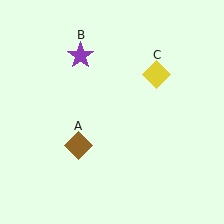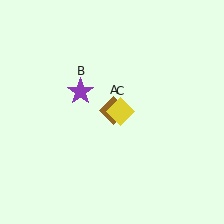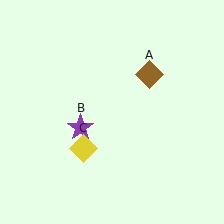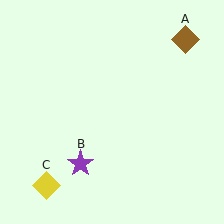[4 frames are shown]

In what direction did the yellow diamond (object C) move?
The yellow diamond (object C) moved down and to the left.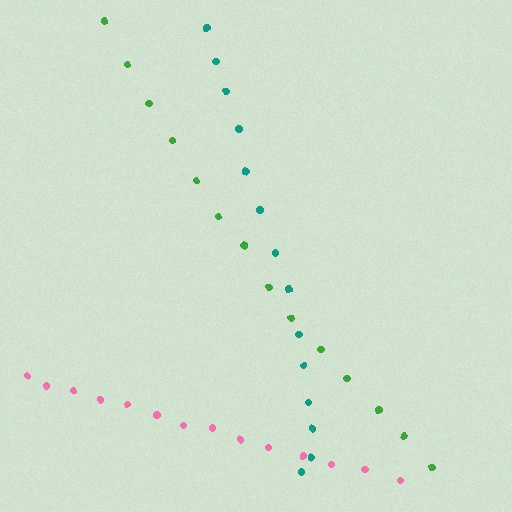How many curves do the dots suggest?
There are 3 distinct paths.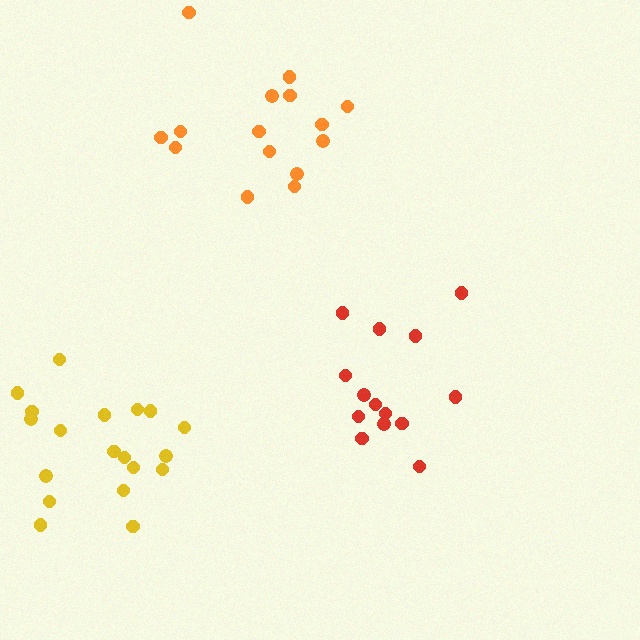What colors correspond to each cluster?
The clusters are colored: orange, red, yellow.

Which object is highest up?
The orange cluster is topmost.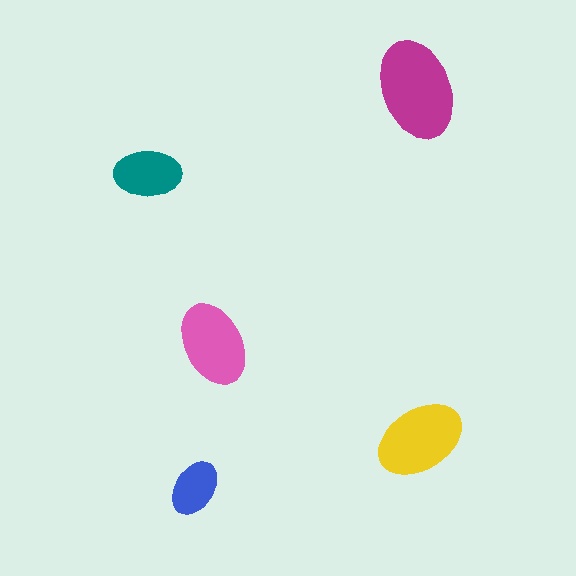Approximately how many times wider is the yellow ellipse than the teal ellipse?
About 1.5 times wider.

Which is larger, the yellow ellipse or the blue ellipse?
The yellow one.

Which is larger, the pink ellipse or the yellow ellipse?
The yellow one.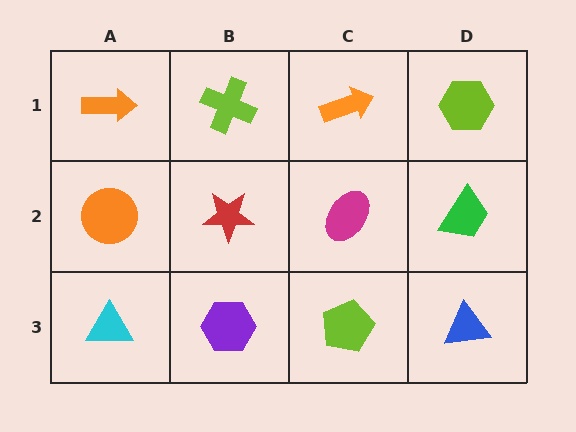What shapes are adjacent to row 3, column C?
A magenta ellipse (row 2, column C), a purple hexagon (row 3, column B), a blue triangle (row 3, column D).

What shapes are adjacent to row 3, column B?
A red star (row 2, column B), a cyan triangle (row 3, column A), a lime pentagon (row 3, column C).